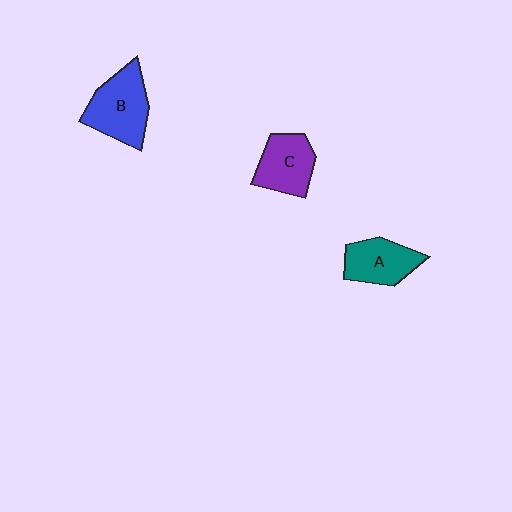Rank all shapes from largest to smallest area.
From largest to smallest: B (blue), C (purple), A (teal).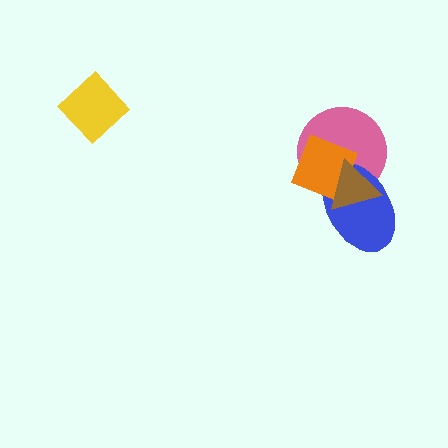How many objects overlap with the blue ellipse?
3 objects overlap with the blue ellipse.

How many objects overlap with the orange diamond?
3 objects overlap with the orange diamond.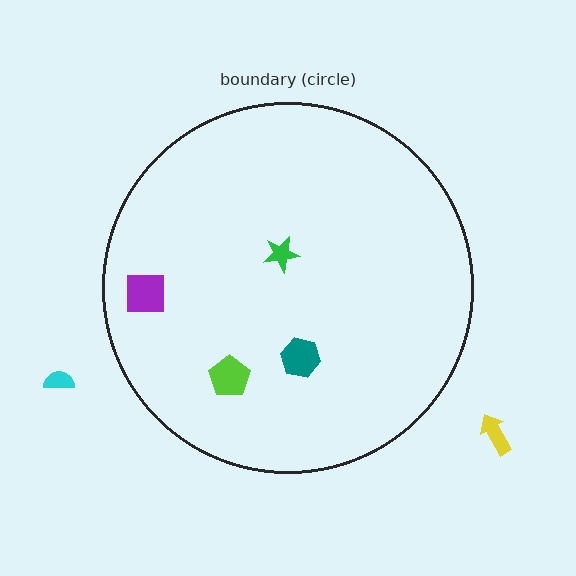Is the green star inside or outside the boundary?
Inside.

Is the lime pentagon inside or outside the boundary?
Inside.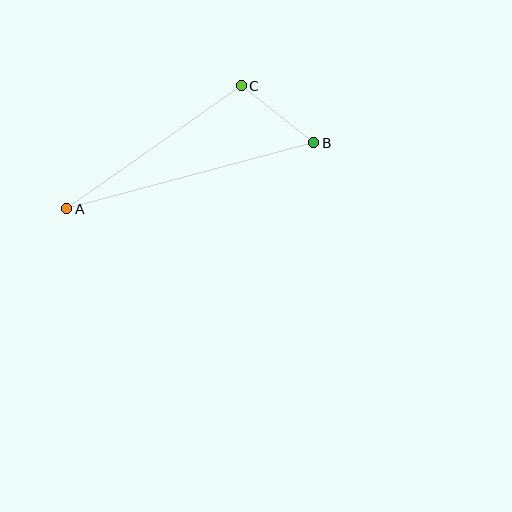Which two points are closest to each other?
Points B and C are closest to each other.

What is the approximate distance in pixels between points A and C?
The distance between A and C is approximately 214 pixels.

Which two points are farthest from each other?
Points A and B are farthest from each other.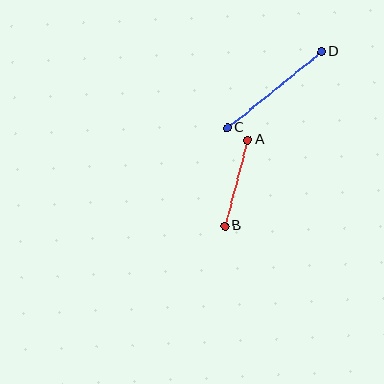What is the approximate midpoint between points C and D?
The midpoint is at approximately (274, 90) pixels.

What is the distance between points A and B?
The distance is approximately 89 pixels.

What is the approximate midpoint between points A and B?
The midpoint is at approximately (236, 183) pixels.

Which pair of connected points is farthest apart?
Points C and D are farthest apart.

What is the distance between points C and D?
The distance is approximately 121 pixels.